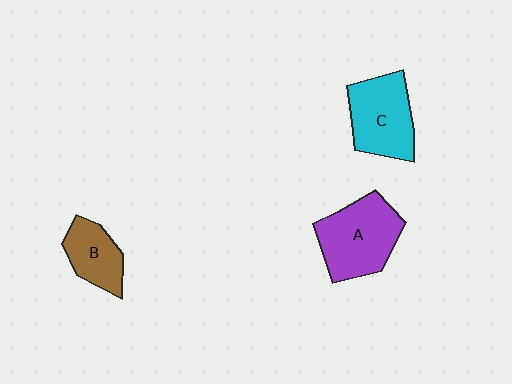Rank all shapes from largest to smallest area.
From largest to smallest: A (purple), C (cyan), B (brown).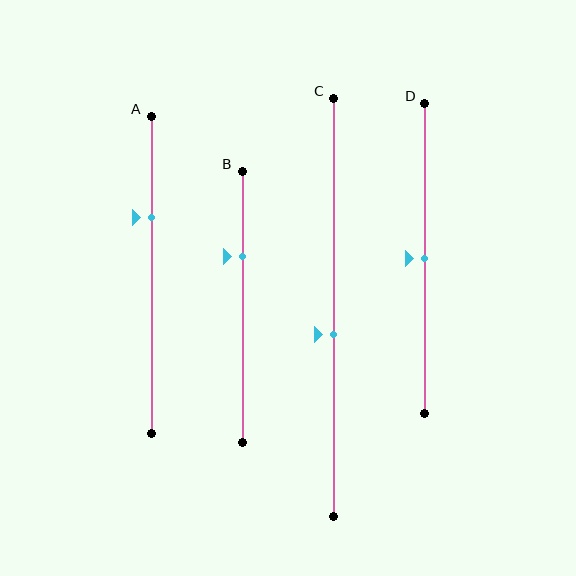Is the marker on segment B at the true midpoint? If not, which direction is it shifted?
No, the marker on segment B is shifted upward by about 19% of the segment length.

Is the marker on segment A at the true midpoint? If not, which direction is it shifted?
No, the marker on segment A is shifted upward by about 18% of the segment length.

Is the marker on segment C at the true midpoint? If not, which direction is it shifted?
No, the marker on segment C is shifted downward by about 6% of the segment length.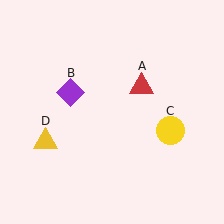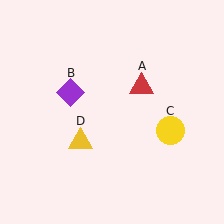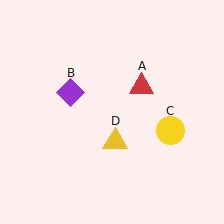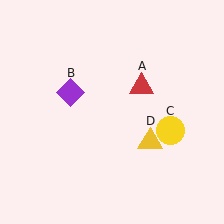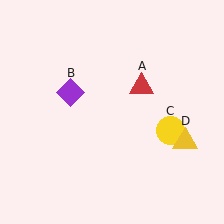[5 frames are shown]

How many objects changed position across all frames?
1 object changed position: yellow triangle (object D).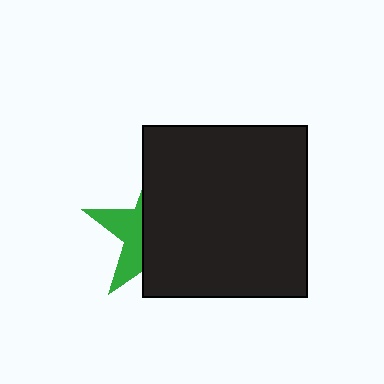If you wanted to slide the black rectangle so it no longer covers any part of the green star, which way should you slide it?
Slide it right — that is the most direct way to separate the two shapes.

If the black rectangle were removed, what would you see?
You would see the complete green star.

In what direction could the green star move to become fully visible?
The green star could move left. That would shift it out from behind the black rectangle entirely.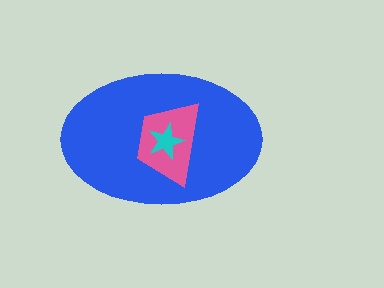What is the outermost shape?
The blue ellipse.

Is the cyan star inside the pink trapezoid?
Yes.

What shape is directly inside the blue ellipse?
The pink trapezoid.